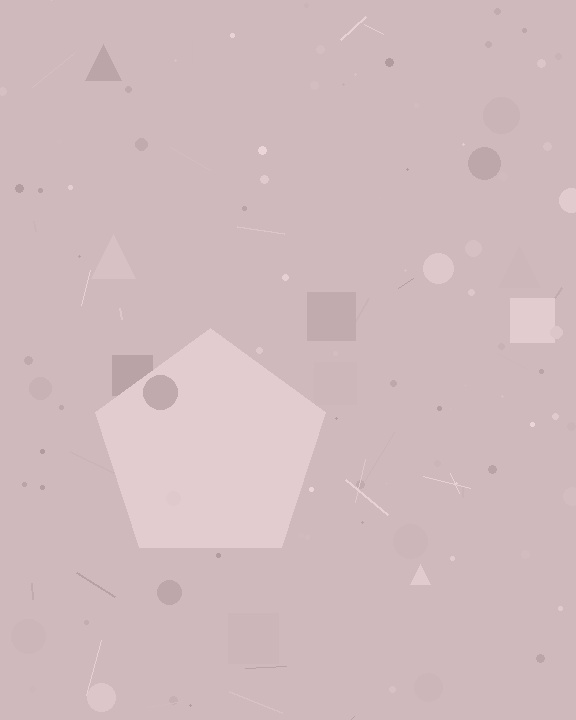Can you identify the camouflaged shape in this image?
The camouflaged shape is a pentagon.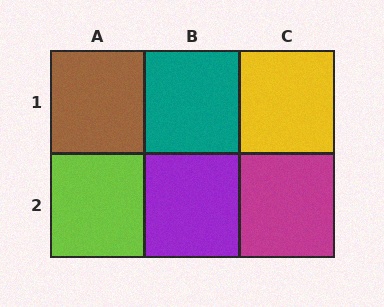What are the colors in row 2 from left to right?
Lime, purple, magenta.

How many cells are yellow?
1 cell is yellow.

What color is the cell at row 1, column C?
Yellow.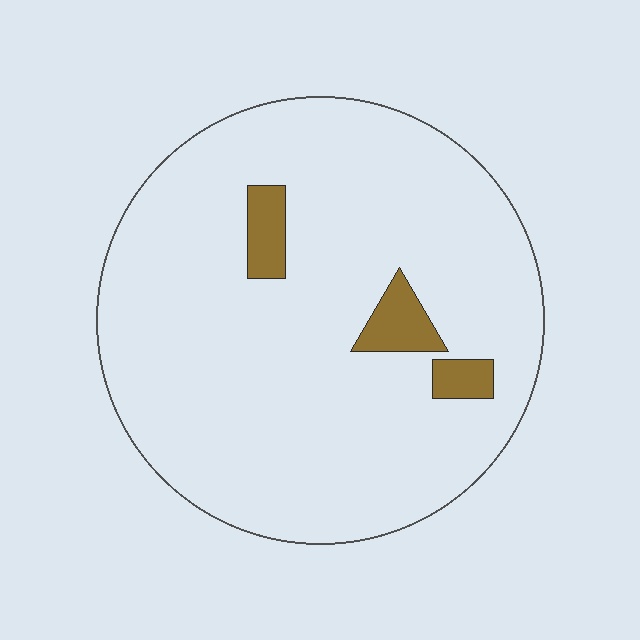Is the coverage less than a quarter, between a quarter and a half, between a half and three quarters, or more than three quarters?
Less than a quarter.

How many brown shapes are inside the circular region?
3.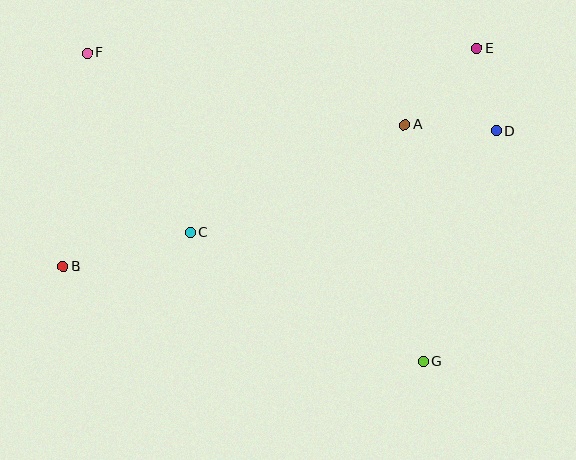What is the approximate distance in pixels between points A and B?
The distance between A and B is approximately 369 pixels.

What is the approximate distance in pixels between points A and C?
The distance between A and C is approximately 240 pixels.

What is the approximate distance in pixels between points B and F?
The distance between B and F is approximately 215 pixels.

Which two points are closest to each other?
Points D and E are closest to each other.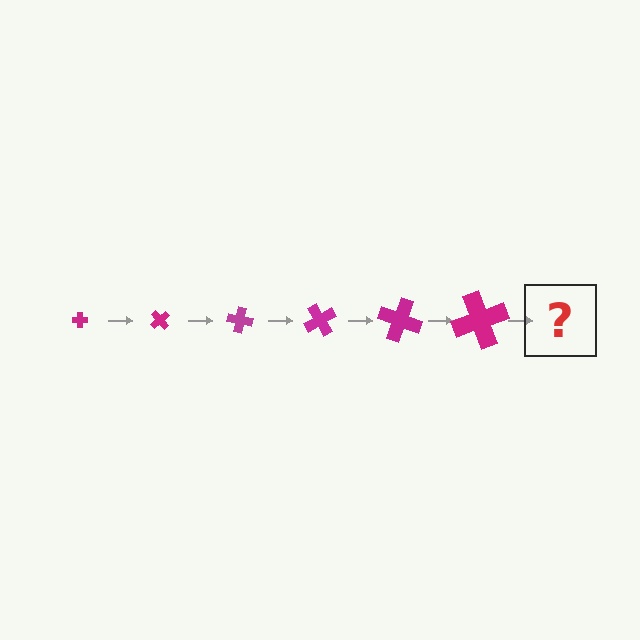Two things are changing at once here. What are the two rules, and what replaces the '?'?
The two rules are that the cross grows larger each step and it rotates 50 degrees each step. The '?' should be a cross, larger than the previous one and rotated 300 degrees from the start.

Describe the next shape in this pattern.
It should be a cross, larger than the previous one and rotated 300 degrees from the start.